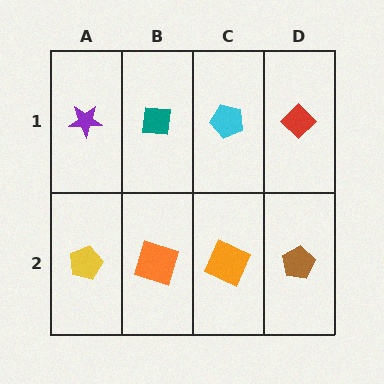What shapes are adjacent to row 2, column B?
A teal square (row 1, column B), a yellow pentagon (row 2, column A), an orange square (row 2, column C).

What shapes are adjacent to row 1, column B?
An orange square (row 2, column B), a purple star (row 1, column A), a cyan pentagon (row 1, column C).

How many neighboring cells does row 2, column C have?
3.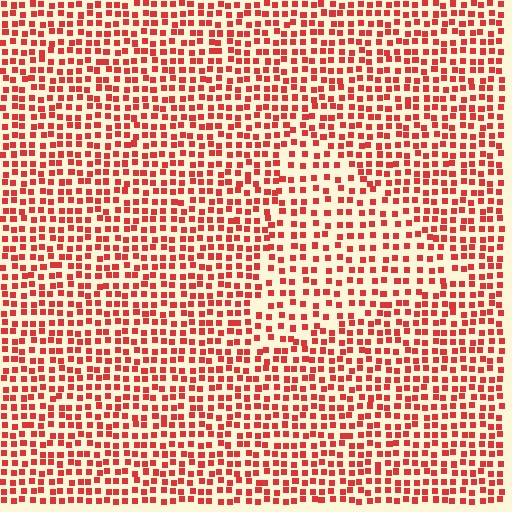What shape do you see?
I see a triangle.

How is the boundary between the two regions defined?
The boundary is defined by a change in element density (approximately 1.5x ratio). All elements are the same color, size, and shape.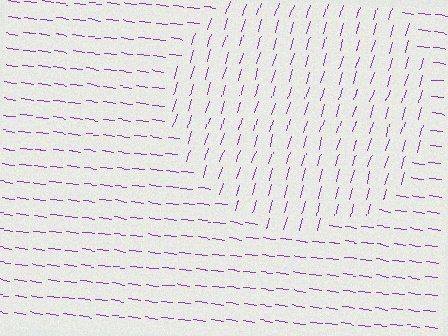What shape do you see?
I see a circle.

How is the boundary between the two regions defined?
The boundary is defined purely by a change in line orientation (approximately 81 degrees difference). All lines are the same color and thickness.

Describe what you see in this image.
The image is filled with small purple line segments. A circle region in the image has lines oriented differently from the surrounding lines, creating a visible texture boundary.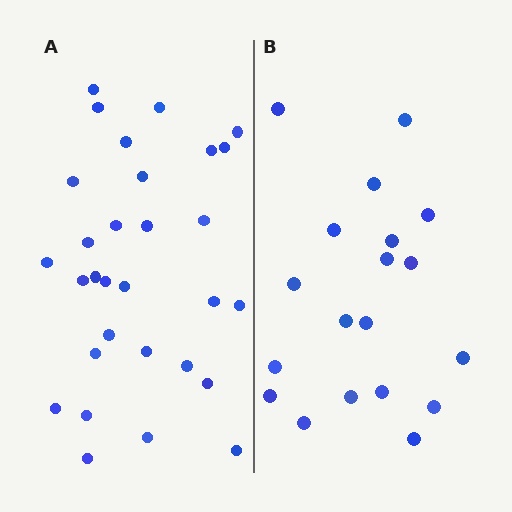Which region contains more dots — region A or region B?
Region A (the left region) has more dots.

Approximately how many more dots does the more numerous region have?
Region A has roughly 12 or so more dots than region B.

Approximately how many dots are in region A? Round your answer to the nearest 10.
About 30 dots.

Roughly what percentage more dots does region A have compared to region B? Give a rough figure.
About 60% more.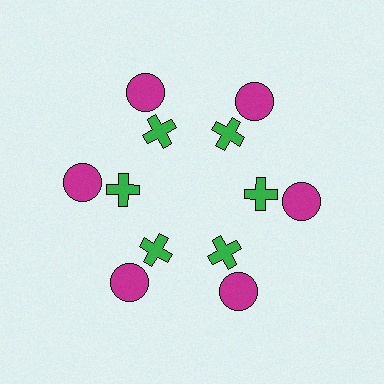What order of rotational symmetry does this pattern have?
This pattern has 6-fold rotational symmetry.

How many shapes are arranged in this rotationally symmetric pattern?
There are 12 shapes, arranged in 6 groups of 2.